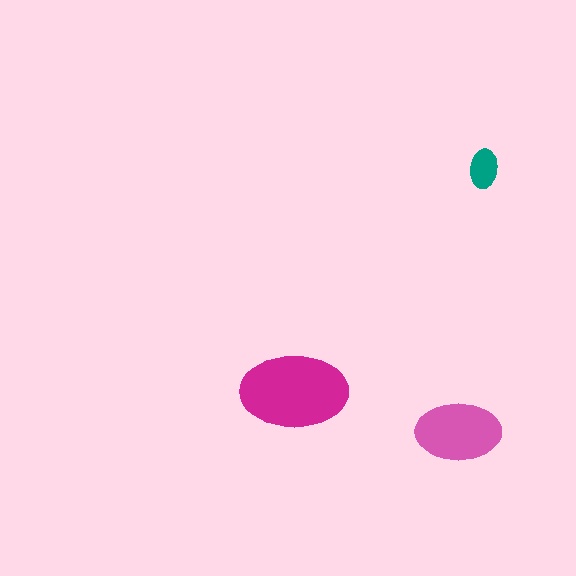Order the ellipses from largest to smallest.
the magenta one, the pink one, the teal one.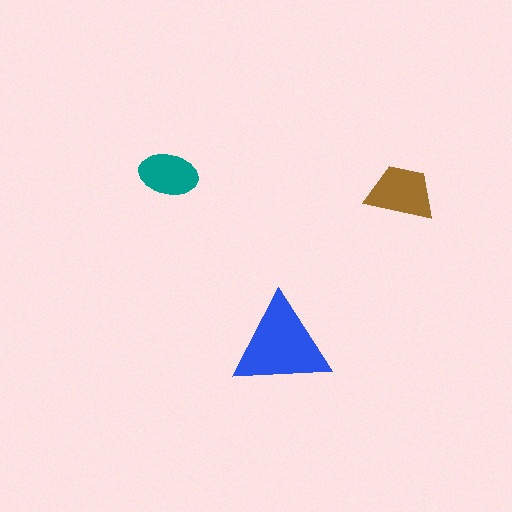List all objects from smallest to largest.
The teal ellipse, the brown trapezoid, the blue triangle.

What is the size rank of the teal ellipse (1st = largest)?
3rd.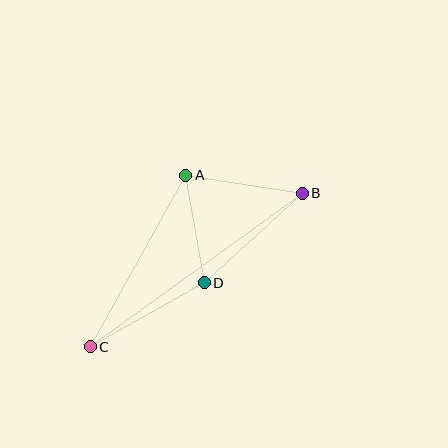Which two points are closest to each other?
Points A and D are closest to each other.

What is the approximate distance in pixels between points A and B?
The distance between A and B is approximately 118 pixels.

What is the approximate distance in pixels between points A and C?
The distance between A and C is approximately 196 pixels.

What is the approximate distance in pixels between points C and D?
The distance between C and D is approximately 131 pixels.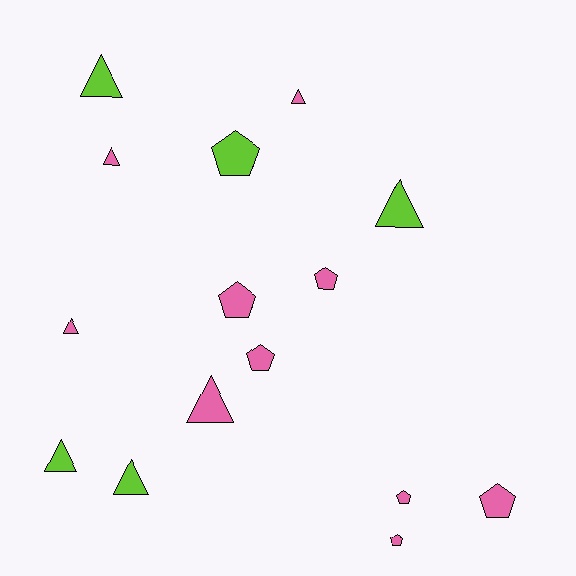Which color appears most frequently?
Pink, with 10 objects.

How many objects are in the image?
There are 15 objects.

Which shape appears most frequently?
Triangle, with 8 objects.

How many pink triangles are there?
There are 4 pink triangles.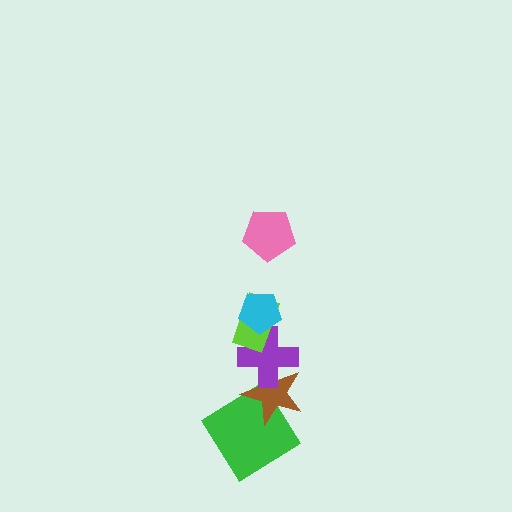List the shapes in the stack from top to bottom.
From top to bottom: the pink pentagon, the cyan pentagon, the lime rectangle, the purple cross, the brown star, the green diamond.